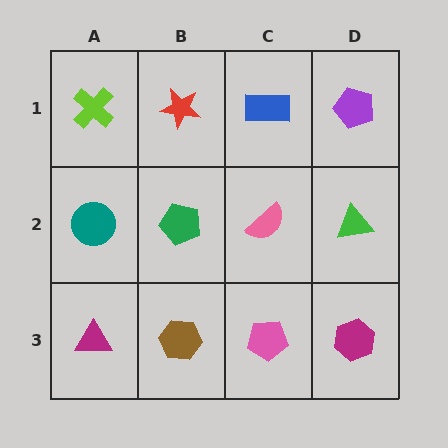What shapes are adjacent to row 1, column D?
A green triangle (row 2, column D), a blue rectangle (row 1, column C).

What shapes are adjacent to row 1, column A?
A teal circle (row 2, column A), a red star (row 1, column B).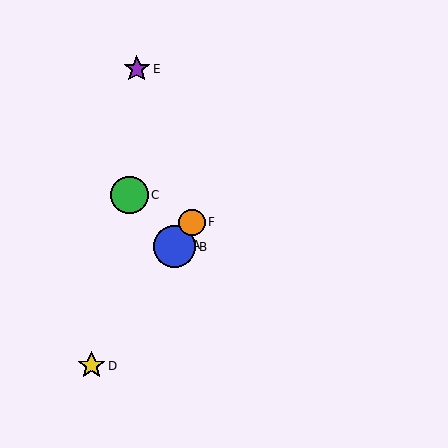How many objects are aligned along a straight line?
4 objects (A, B, D, F) are aligned along a straight line.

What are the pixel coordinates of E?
Object E is at (137, 69).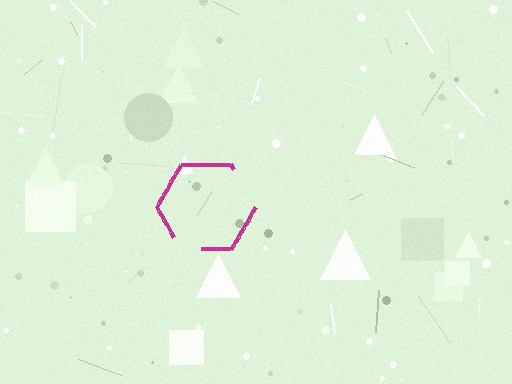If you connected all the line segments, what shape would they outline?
They would outline a hexagon.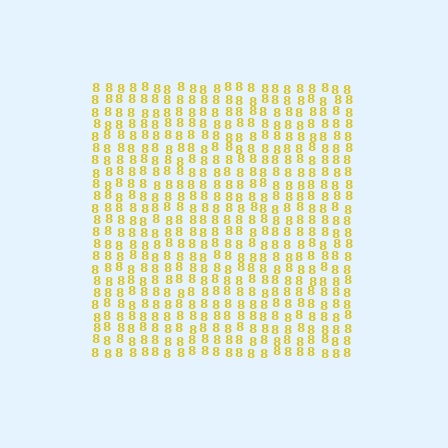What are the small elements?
The small elements are digit 8's.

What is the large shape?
The large shape is a square.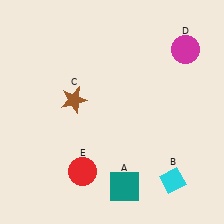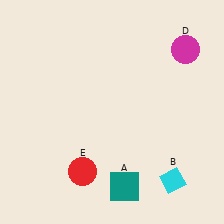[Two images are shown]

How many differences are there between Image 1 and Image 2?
There is 1 difference between the two images.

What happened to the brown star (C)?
The brown star (C) was removed in Image 2. It was in the top-left area of Image 1.